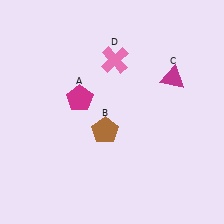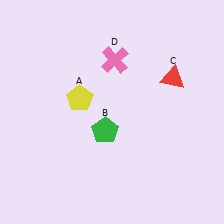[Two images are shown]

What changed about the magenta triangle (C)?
In Image 1, C is magenta. In Image 2, it changed to red.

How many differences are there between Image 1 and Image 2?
There are 3 differences between the two images.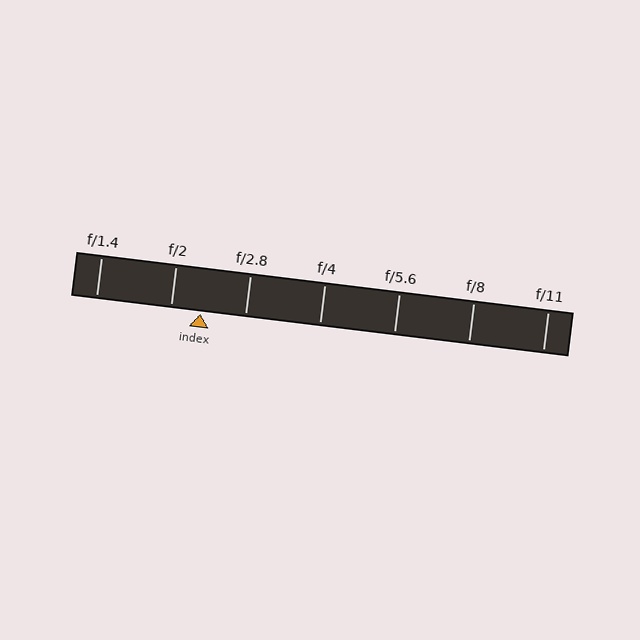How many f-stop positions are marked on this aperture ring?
There are 7 f-stop positions marked.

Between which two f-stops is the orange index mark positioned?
The index mark is between f/2 and f/2.8.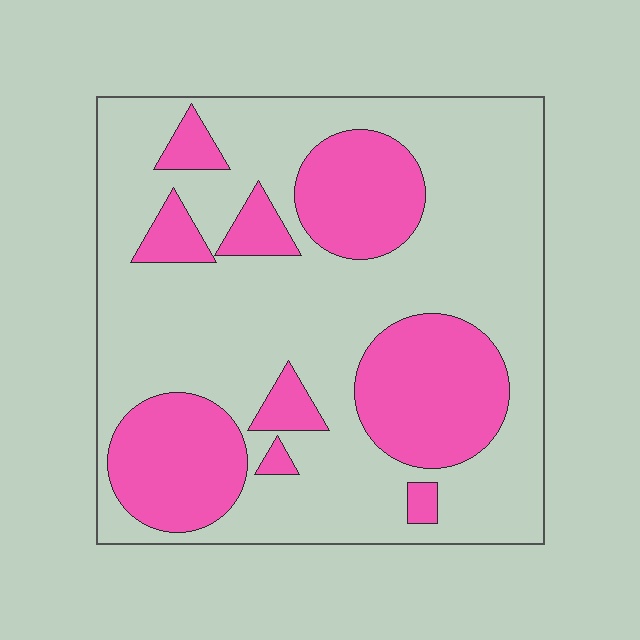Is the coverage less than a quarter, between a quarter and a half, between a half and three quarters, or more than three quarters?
Between a quarter and a half.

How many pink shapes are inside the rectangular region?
9.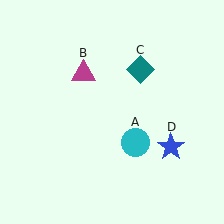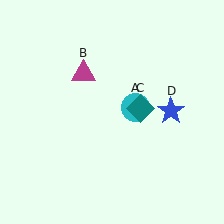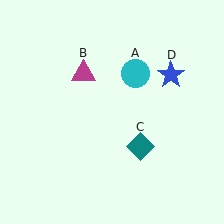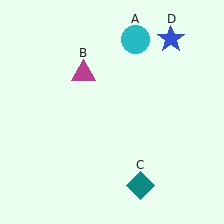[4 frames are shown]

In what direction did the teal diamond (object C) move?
The teal diamond (object C) moved down.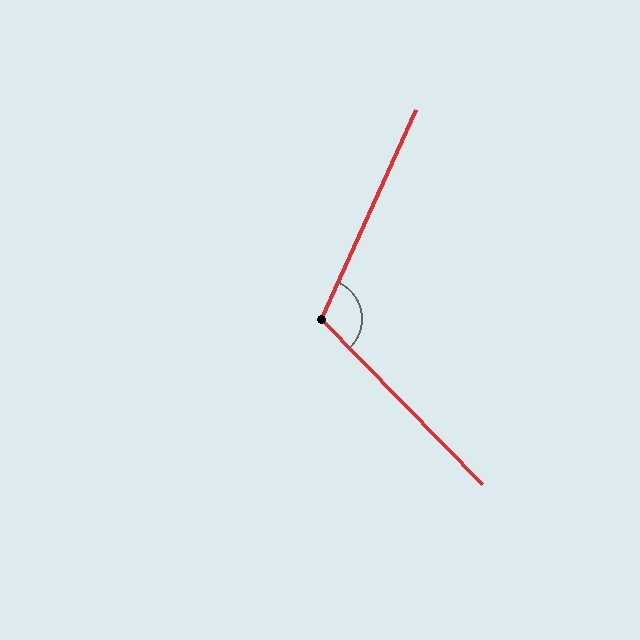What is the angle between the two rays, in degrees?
Approximately 111 degrees.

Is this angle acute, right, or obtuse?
It is obtuse.